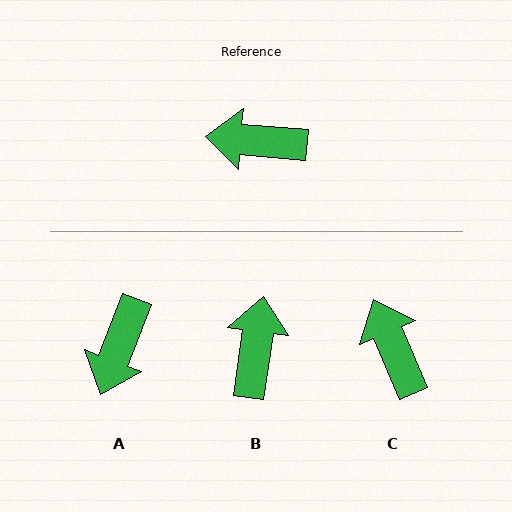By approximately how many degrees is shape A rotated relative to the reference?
Approximately 74 degrees counter-clockwise.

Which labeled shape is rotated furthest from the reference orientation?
B, about 93 degrees away.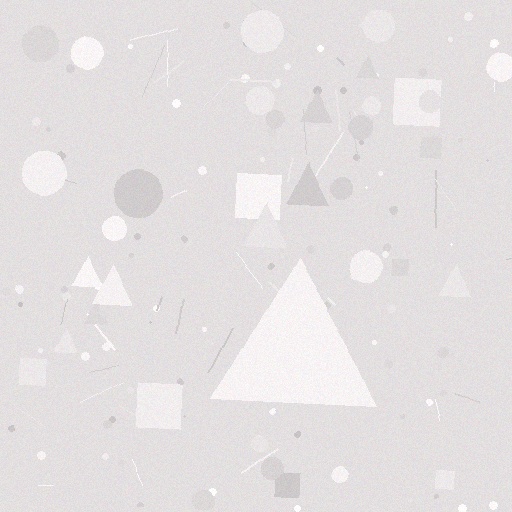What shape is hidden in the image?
A triangle is hidden in the image.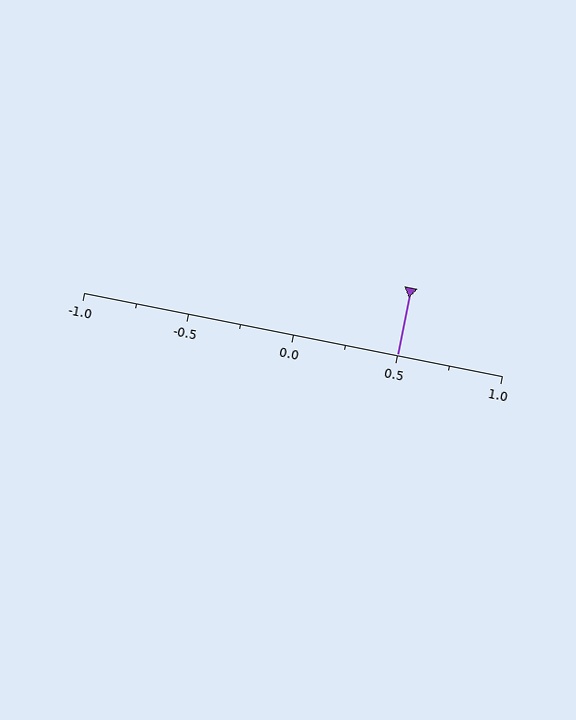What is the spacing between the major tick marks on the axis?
The major ticks are spaced 0.5 apart.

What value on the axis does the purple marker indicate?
The marker indicates approximately 0.5.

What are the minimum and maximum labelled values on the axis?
The axis runs from -1.0 to 1.0.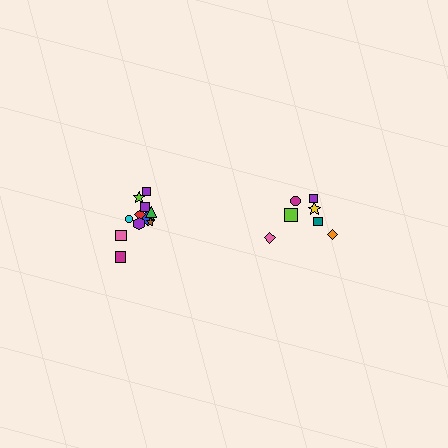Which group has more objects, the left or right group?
The left group.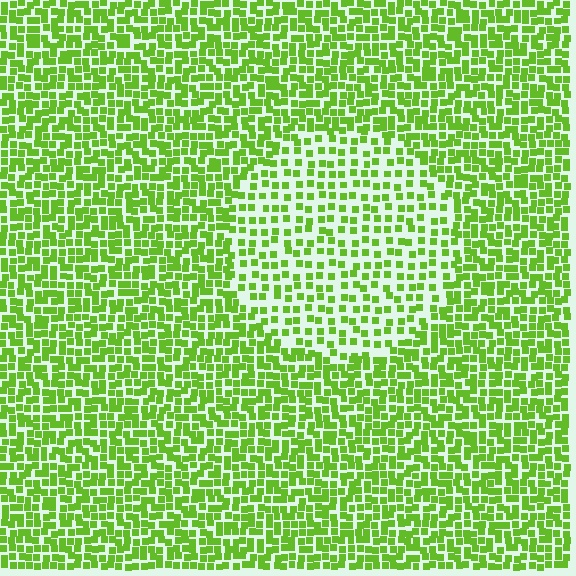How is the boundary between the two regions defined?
The boundary is defined by a change in element density (approximately 1.9x ratio). All elements are the same color, size, and shape.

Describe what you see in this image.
The image contains small lime elements arranged at two different densities. A circle-shaped region is visible where the elements are less densely packed than the surrounding area.